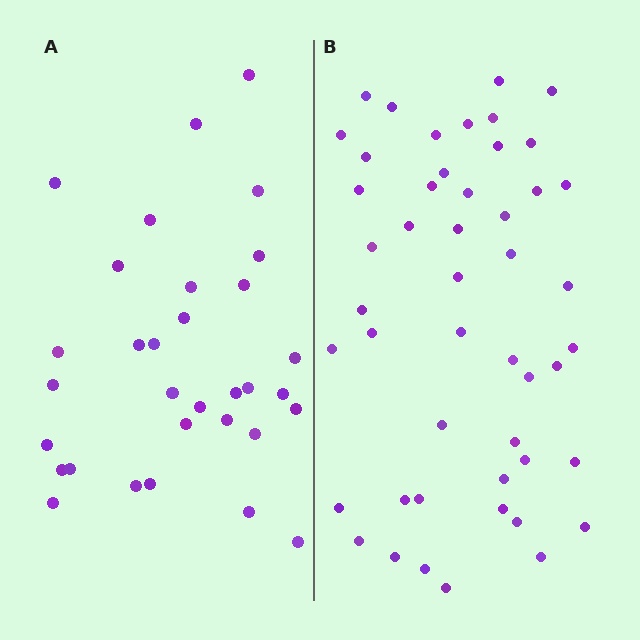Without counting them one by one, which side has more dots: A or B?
Region B (the right region) has more dots.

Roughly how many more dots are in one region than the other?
Region B has approximately 15 more dots than region A.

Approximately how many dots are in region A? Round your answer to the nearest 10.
About 30 dots. (The exact count is 32, which rounds to 30.)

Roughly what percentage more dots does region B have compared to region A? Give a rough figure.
About 50% more.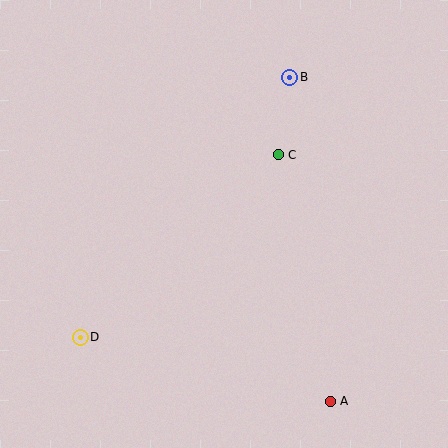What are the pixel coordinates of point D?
Point D is at (80, 337).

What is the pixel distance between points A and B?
The distance between A and B is 326 pixels.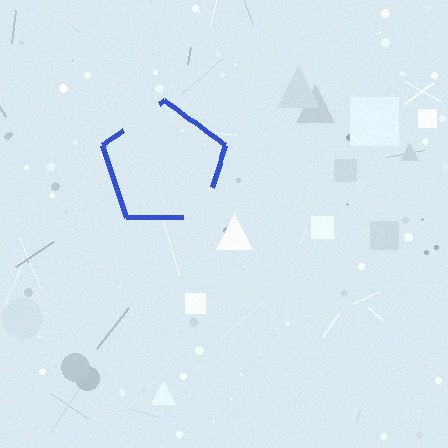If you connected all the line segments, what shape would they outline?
They would outline a pentagon.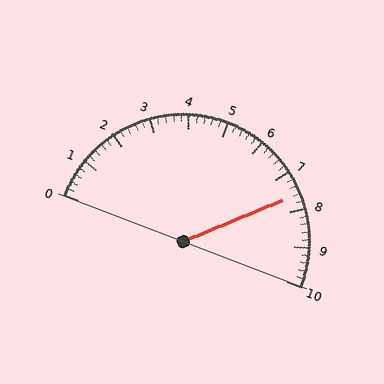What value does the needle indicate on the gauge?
The needle indicates approximately 7.6.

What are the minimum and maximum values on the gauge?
The gauge ranges from 0 to 10.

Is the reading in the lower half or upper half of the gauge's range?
The reading is in the upper half of the range (0 to 10).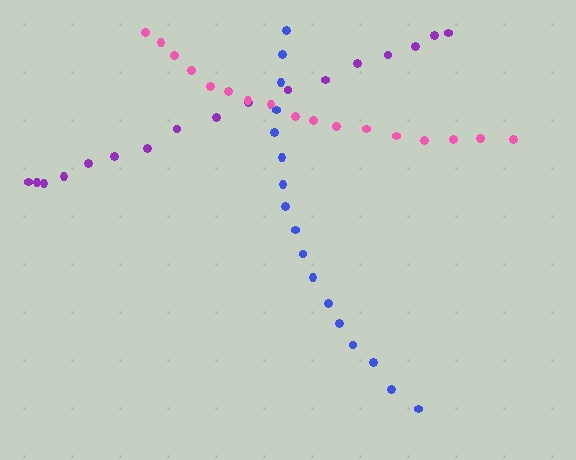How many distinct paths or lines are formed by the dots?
There are 3 distinct paths.